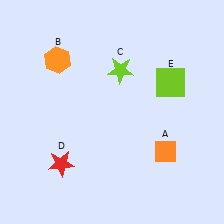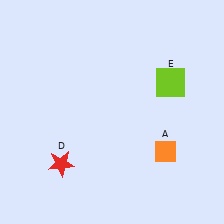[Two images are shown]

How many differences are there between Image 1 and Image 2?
There are 2 differences between the two images.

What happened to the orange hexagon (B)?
The orange hexagon (B) was removed in Image 2. It was in the top-left area of Image 1.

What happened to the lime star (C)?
The lime star (C) was removed in Image 2. It was in the top-right area of Image 1.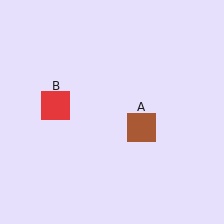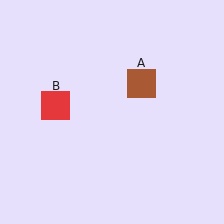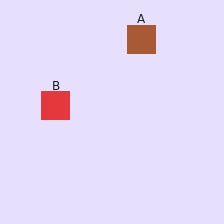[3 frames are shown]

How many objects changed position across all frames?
1 object changed position: brown square (object A).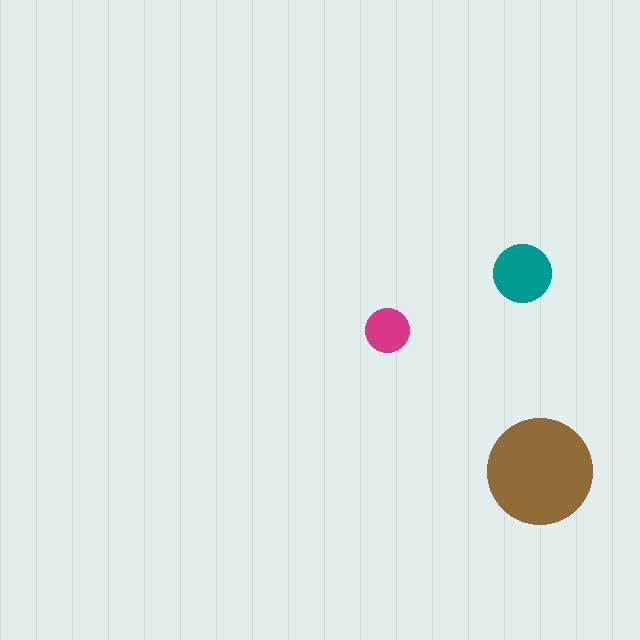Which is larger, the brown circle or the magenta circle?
The brown one.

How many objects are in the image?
There are 3 objects in the image.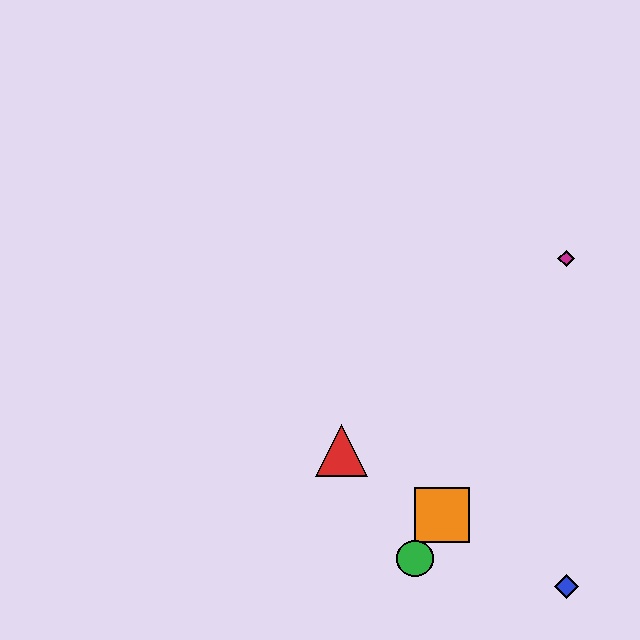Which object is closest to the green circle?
The orange square is closest to the green circle.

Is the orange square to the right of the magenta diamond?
No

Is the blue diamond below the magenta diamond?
Yes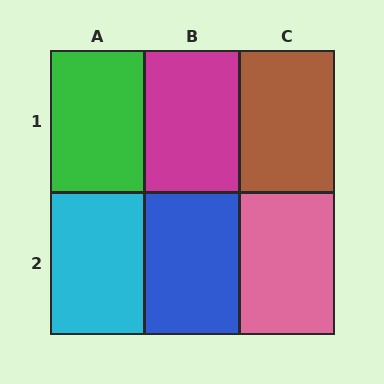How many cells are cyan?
1 cell is cyan.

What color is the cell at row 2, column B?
Blue.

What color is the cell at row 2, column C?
Pink.